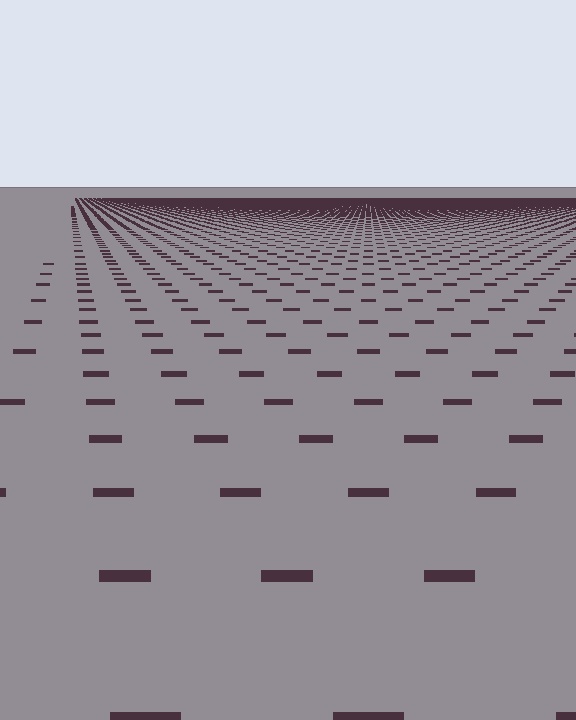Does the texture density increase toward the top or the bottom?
Density increases toward the top.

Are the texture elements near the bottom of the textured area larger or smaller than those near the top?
Larger. Near the bottom, elements are closer to the viewer and appear at a bigger on-screen size.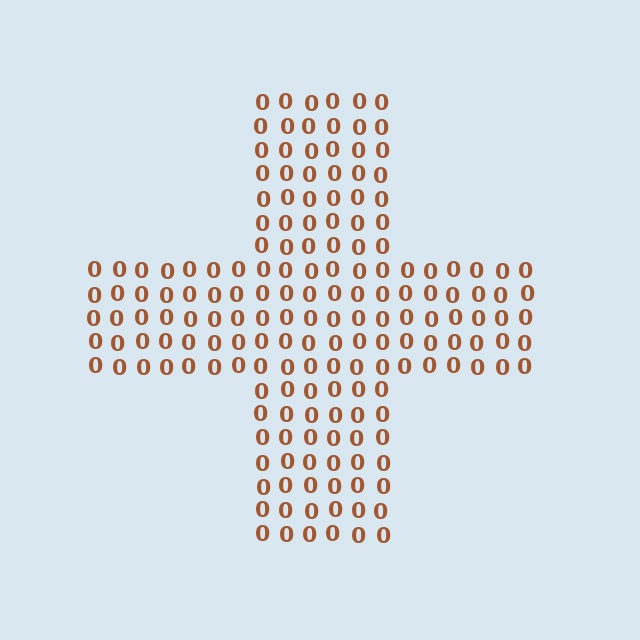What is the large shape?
The large shape is a cross.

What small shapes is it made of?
It is made of small digit 0's.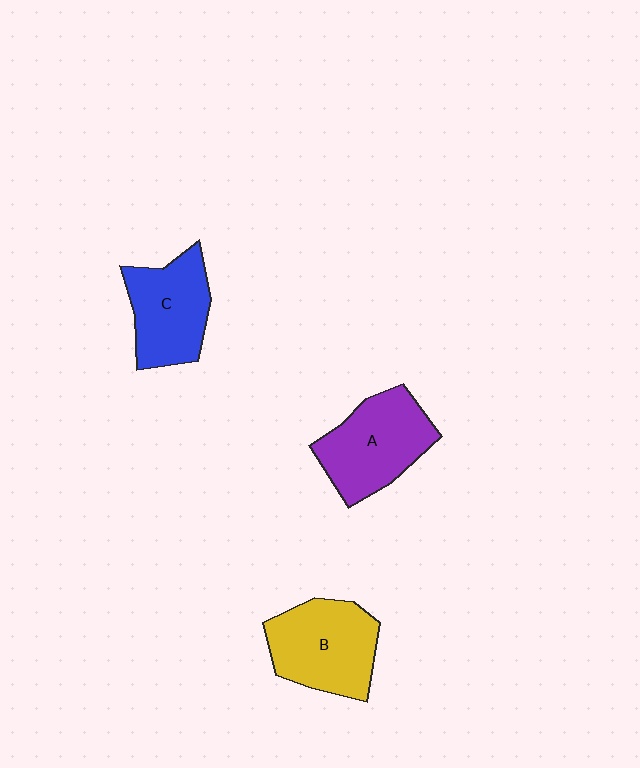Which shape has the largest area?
Shape B (yellow).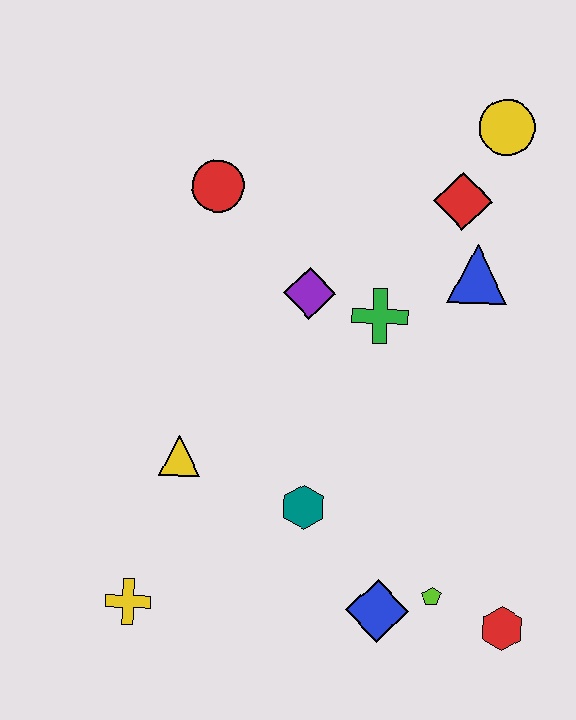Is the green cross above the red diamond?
No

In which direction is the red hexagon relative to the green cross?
The red hexagon is below the green cross.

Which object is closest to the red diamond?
The blue triangle is closest to the red diamond.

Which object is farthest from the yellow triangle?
The yellow circle is farthest from the yellow triangle.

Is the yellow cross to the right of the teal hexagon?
No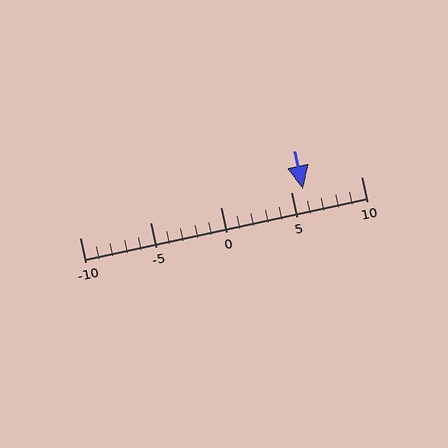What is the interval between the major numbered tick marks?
The major tick marks are spaced 5 units apart.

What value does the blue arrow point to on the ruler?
The blue arrow points to approximately 6.